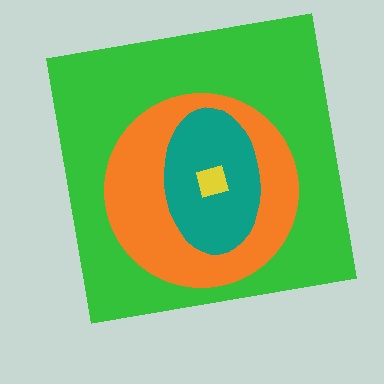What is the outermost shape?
The green square.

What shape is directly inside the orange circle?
The teal ellipse.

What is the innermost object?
The yellow square.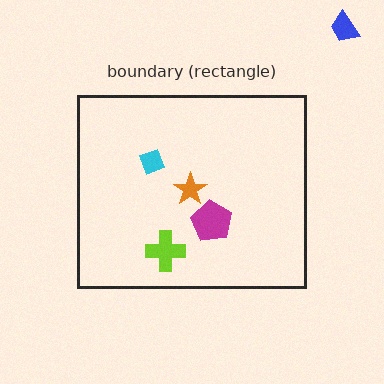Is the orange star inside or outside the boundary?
Inside.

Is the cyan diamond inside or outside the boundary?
Inside.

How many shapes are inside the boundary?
4 inside, 1 outside.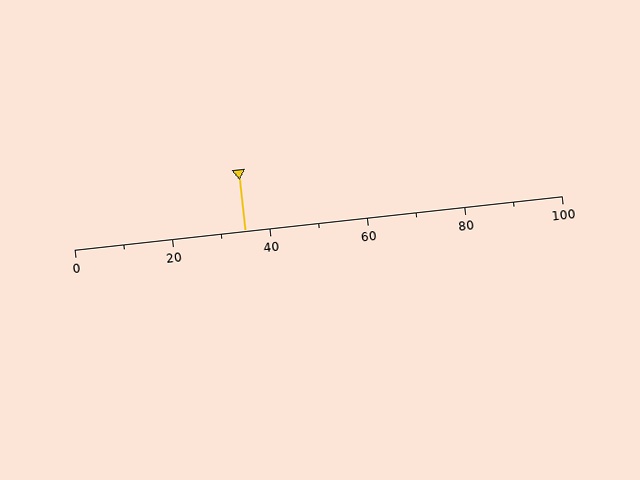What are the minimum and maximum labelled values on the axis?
The axis runs from 0 to 100.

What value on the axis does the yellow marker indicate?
The marker indicates approximately 35.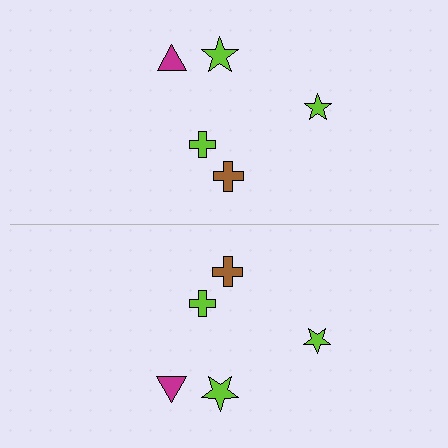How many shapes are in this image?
There are 10 shapes in this image.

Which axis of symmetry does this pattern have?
The pattern has a horizontal axis of symmetry running through the center of the image.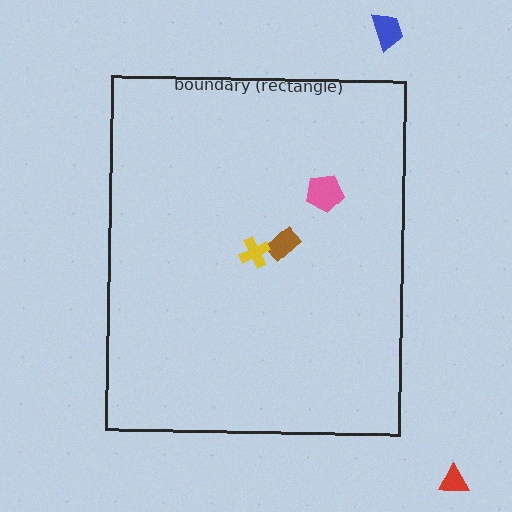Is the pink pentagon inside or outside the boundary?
Inside.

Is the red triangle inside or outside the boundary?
Outside.